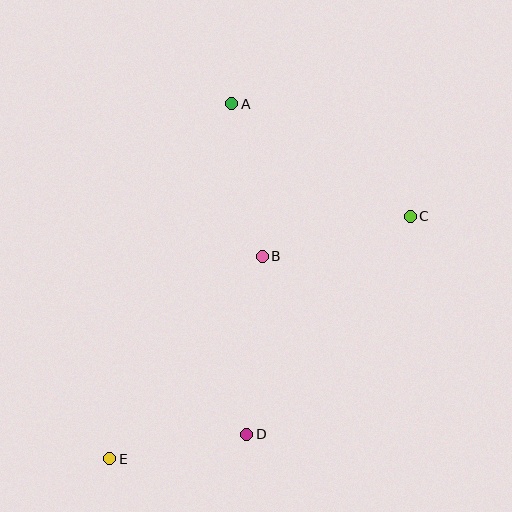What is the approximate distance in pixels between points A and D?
The distance between A and D is approximately 331 pixels.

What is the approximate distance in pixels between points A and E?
The distance between A and E is approximately 375 pixels.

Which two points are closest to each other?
Points D and E are closest to each other.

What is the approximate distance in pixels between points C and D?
The distance between C and D is approximately 273 pixels.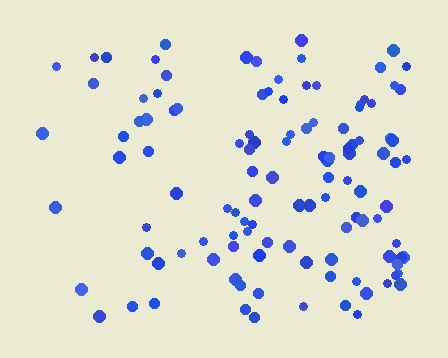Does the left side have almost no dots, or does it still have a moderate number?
Still a moderate number, just noticeably fewer than the right.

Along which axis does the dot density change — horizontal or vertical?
Horizontal.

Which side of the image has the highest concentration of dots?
The right.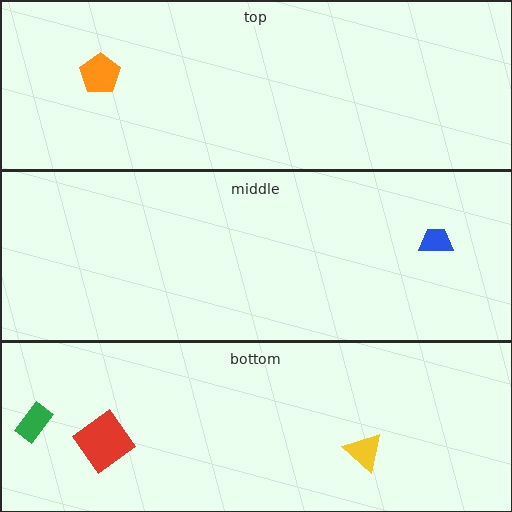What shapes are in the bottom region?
The yellow triangle, the red diamond, the green rectangle.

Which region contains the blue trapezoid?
The middle region.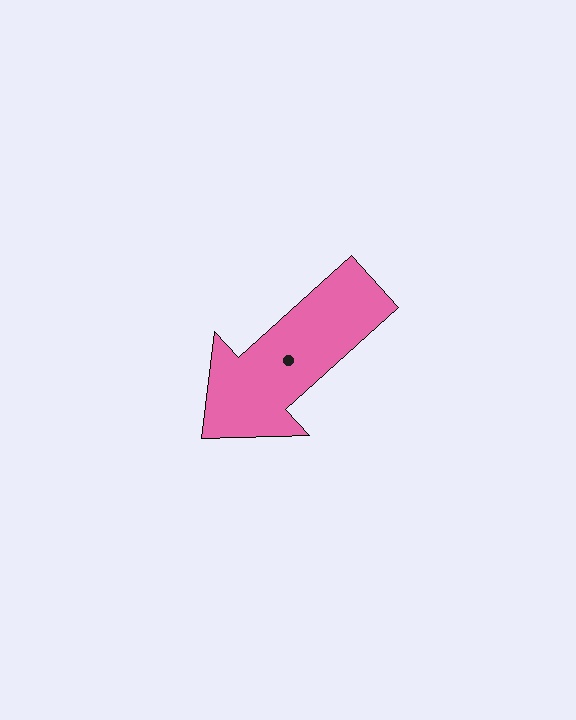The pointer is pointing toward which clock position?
Roughly 8 o'clock.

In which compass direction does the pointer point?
Southwest.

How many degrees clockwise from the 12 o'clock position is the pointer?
Approximately 228 degrees.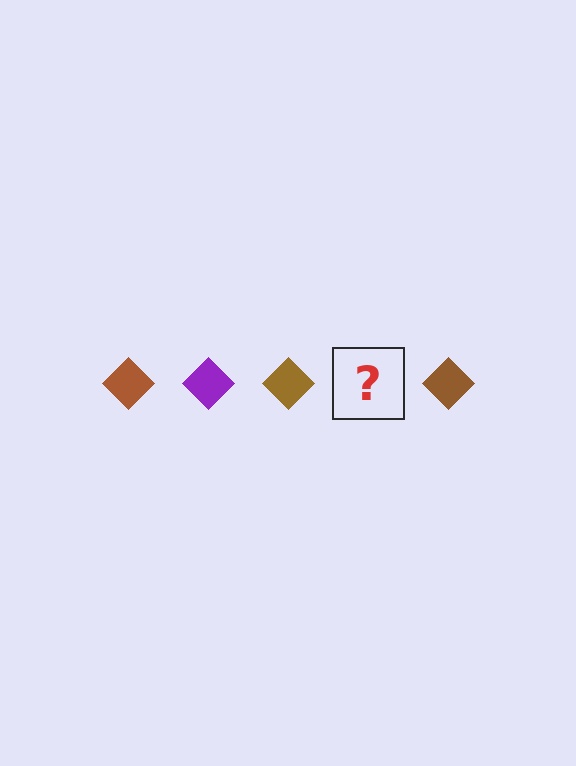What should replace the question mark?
The question mark should be replaced with a purple diamond.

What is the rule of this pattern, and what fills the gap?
The rule is that the pattern cycles through brown, purple diamonds. The gap should be filled with a purple diamond.